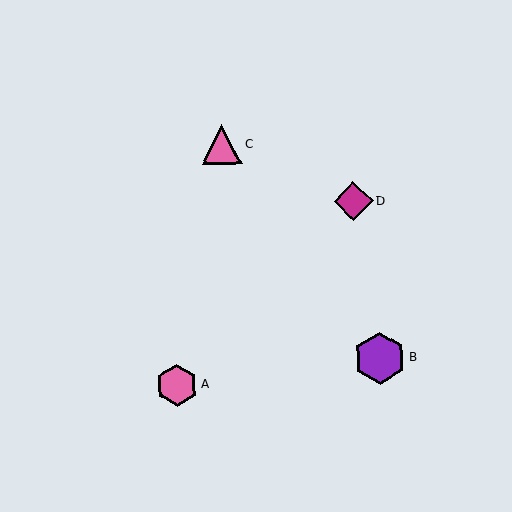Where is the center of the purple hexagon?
The center of the purple hexagon is at (380, 358).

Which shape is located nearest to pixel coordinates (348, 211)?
The magenta diamond (labeled D) at (353, 201) is nearest to that location.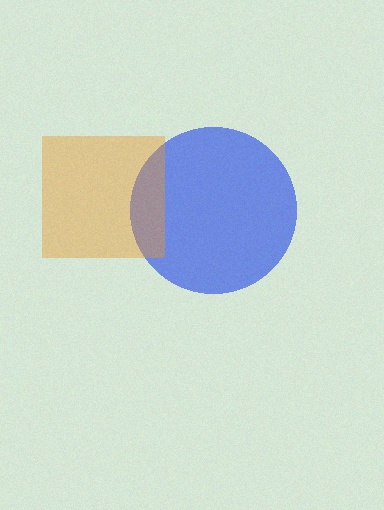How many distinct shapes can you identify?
There are 2 distinct shapes: a blue circle, an orange square.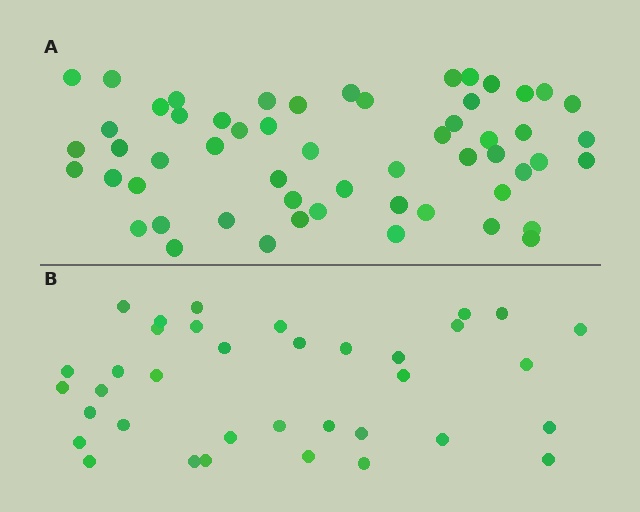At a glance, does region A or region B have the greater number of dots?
Region A (the top region) has more dots.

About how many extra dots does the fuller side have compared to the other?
Region A has approximately 20 more dots than region B.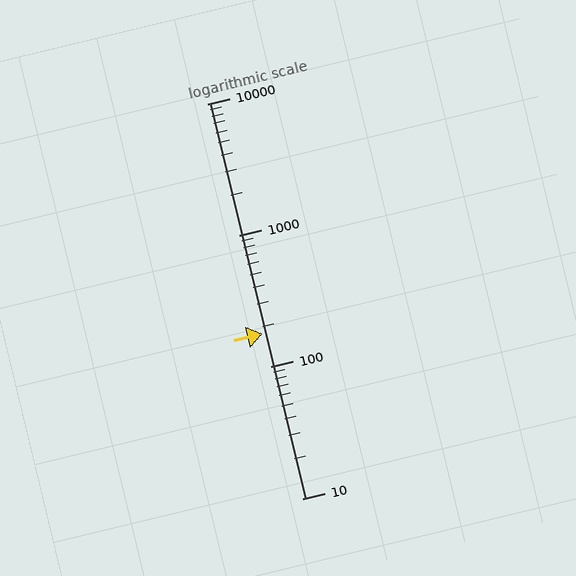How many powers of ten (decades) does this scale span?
The scale spans 3 decades, from 10 to 10000.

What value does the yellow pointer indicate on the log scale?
The pointer indicates approximately 180.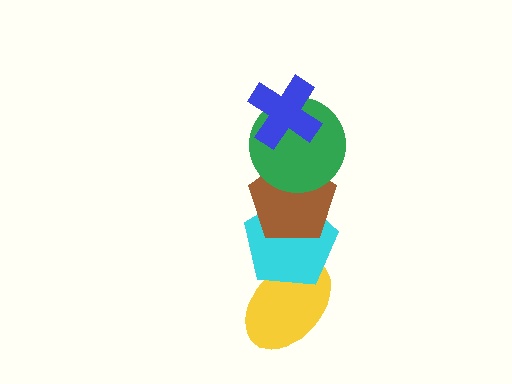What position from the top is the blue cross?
The blue cross is 1st from the top.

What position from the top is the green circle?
The green circle is 2nd from the top.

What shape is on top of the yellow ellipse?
The cyan pentagon is on top of the yellow ellipse.